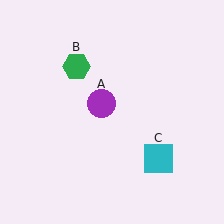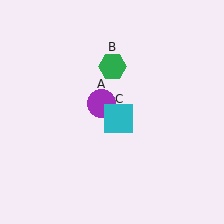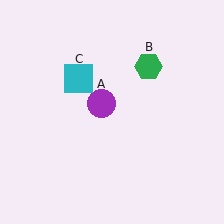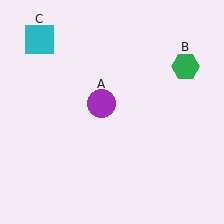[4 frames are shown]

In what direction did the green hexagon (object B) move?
The green hexagon (object B) moved right.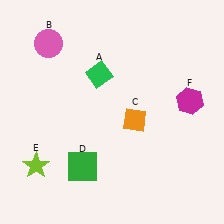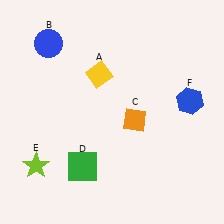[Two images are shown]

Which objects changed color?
A changed from green to yellow. B changed from pink to blue. F changed from magenta to blue.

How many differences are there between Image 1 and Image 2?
There are 3 differences between the two images.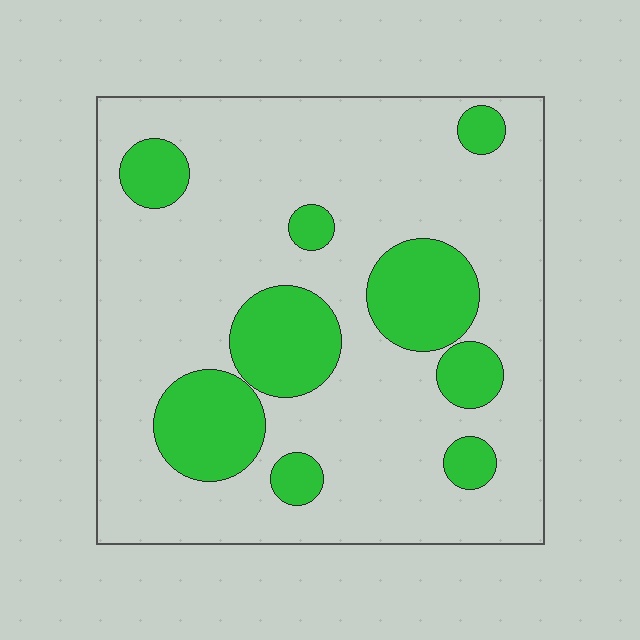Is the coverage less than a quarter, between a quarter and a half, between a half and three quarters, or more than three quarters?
Less than a quarter.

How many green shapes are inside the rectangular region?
9.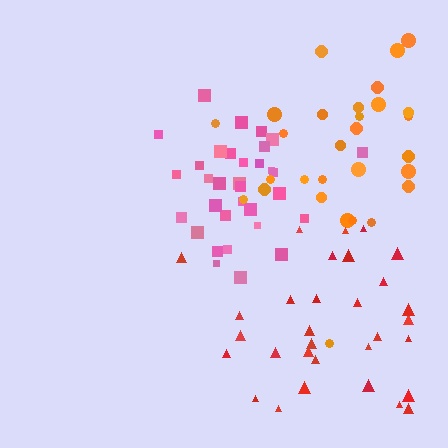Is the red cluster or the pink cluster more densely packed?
Pink.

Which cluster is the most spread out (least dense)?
Red.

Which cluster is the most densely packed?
Pink.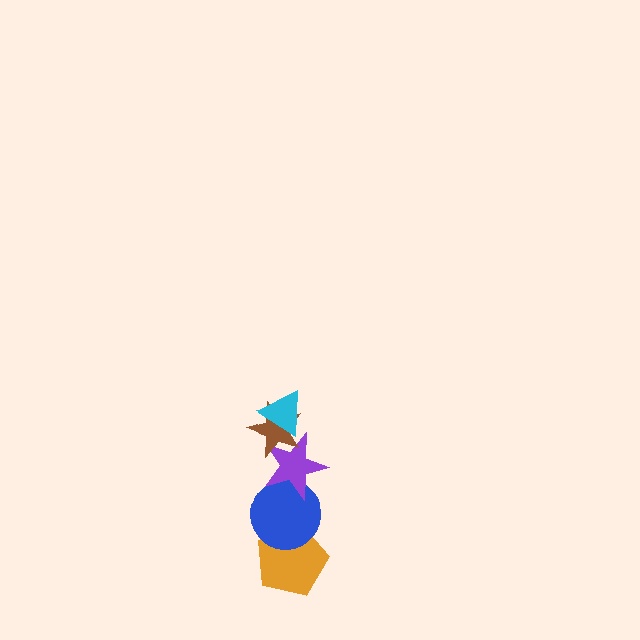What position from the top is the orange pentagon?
The orange pentagon is 5th from the top.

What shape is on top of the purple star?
The brown star is on top of the purple star.